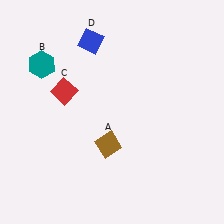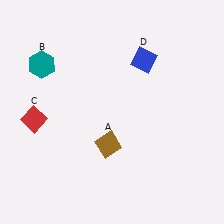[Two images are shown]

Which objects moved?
The objects that moved are: the red diamond (C), the blue diamond (D).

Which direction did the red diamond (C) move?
The red diamond (C) moved left.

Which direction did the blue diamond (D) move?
The blue diamond (D) moved right.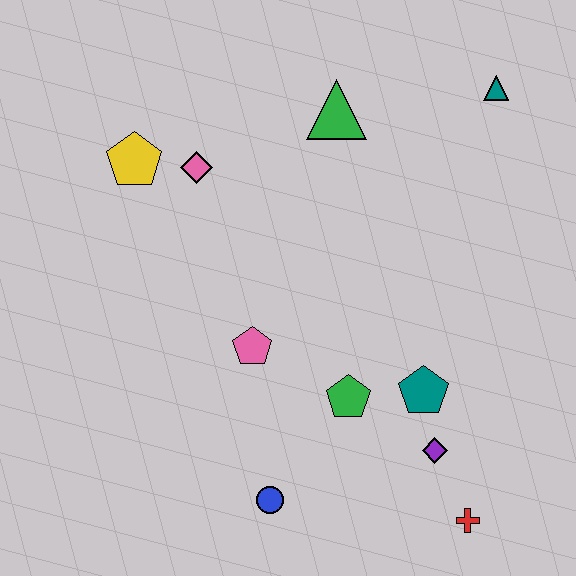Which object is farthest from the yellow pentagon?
The red cross is farthest from the yellow pentagon.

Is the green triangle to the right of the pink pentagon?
Yes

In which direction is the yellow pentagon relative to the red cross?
The yellow pentagon is above the red cross.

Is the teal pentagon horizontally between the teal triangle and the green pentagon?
Yes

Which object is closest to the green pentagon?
The teal pentagon is closest to the green pentagon.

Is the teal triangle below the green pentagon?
No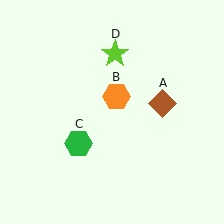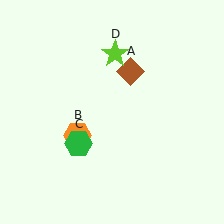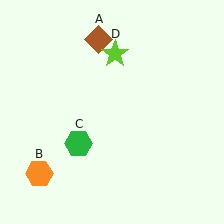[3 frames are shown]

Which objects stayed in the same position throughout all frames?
Green hexagon (object C) and lime star (object D) remained stationary.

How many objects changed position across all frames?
2 objects changed position: brown diamond (object A), orange hexagon (object B).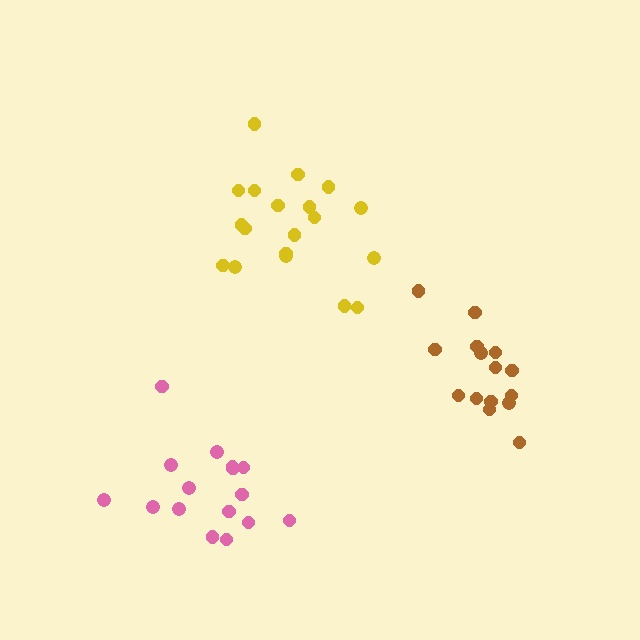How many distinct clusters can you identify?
There are 3 distinct clusters.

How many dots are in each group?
Group 1: 15 dots, Group 2: 19 dots, Group 3: 16 dots (50 total).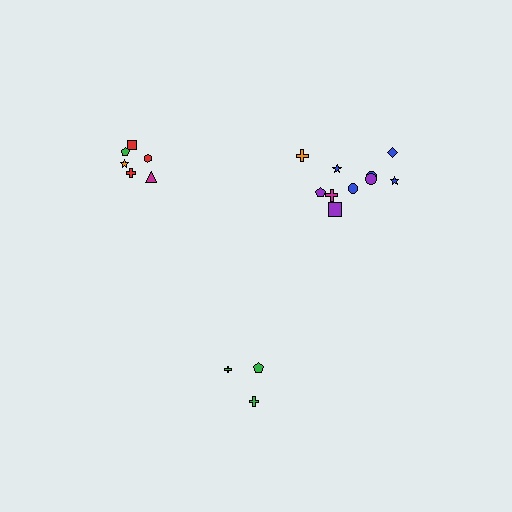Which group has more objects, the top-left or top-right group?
The top-right group.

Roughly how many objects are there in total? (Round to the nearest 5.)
Roughly 20 objects in total.